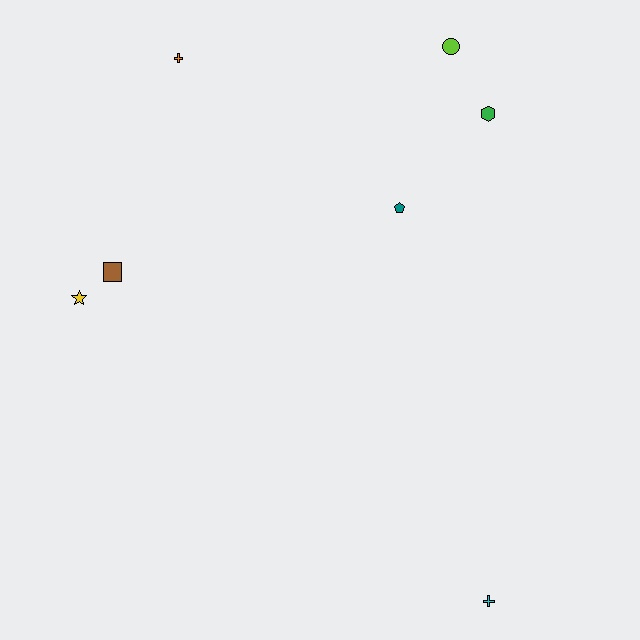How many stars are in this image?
There is 1 star.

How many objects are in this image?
There are 7 objects.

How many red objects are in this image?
There are no red objects.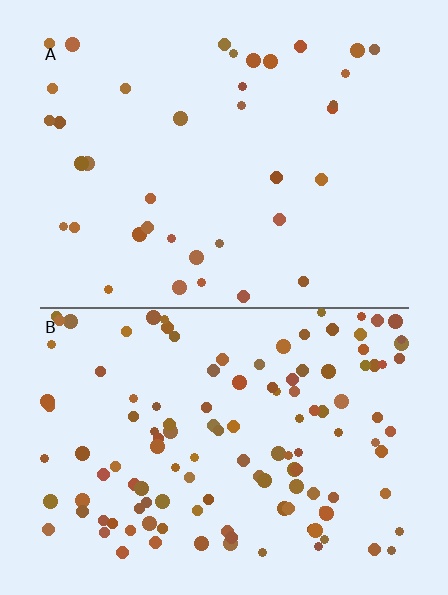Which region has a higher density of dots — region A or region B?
B (the bottom).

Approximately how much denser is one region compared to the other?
Approximately 3.3× — region B over region A.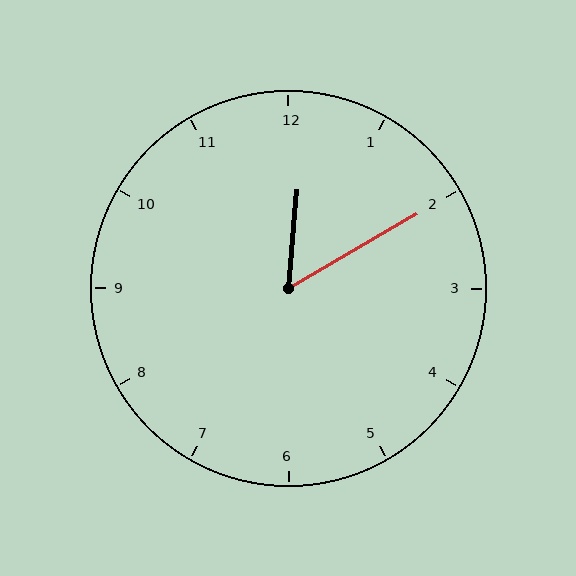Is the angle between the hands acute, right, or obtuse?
It is acute.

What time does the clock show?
12:10.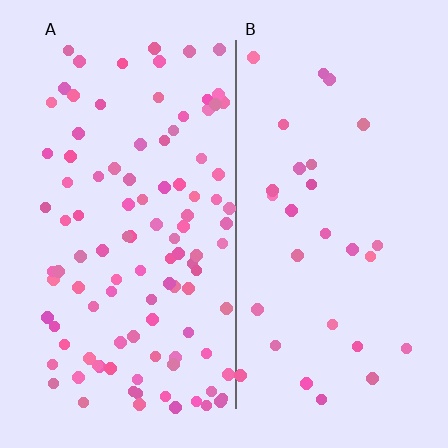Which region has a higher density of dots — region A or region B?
A (the left).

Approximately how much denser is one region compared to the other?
Approximately 3.5× — region A over region B.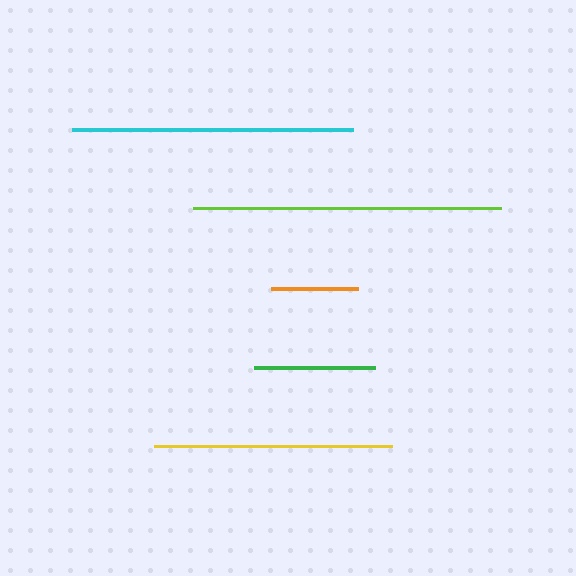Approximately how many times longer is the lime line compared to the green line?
The lime line is approximately 2.5 times the length of the green line.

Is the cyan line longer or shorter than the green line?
The cyan line is longer than the green line.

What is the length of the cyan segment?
The cyan segment is approximately 281 pixels long.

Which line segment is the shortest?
The orange line is the shortest at approximately 87 pixels.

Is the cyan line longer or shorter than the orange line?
The cyan line is longer than the orange line.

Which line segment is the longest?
The lime line is the longest at approximately 308 pixels.